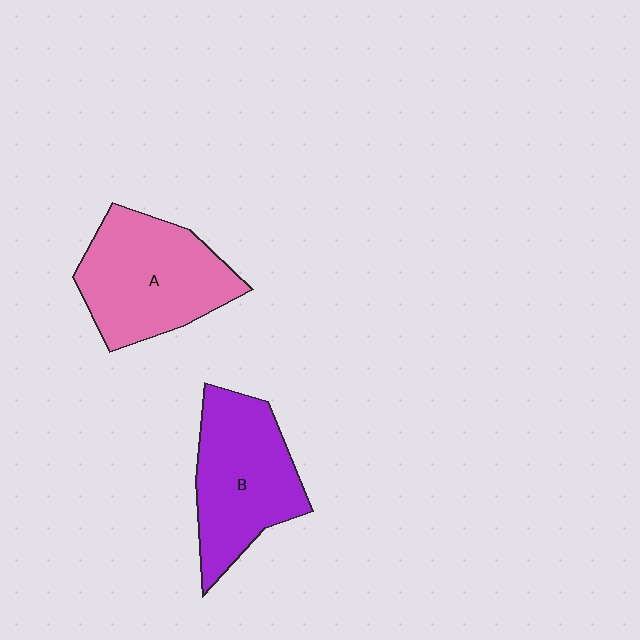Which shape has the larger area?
Shape A (pink).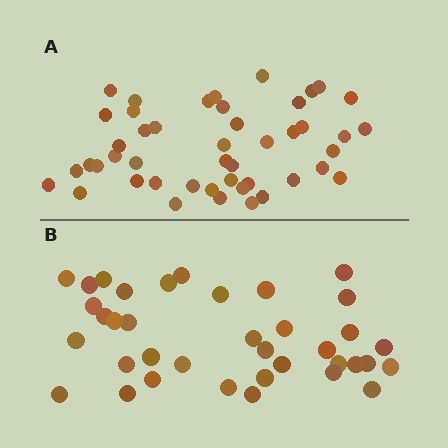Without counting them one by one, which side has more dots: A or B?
Region A (the top region) has more dots.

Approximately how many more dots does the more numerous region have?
Region A has roughly 8 or so more dots than region B.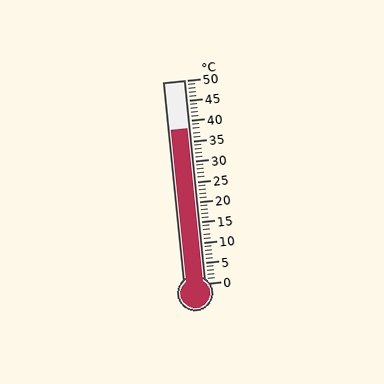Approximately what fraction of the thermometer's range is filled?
The thermometer is filled to approximately 75% of its range.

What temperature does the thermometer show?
The thermometer shows approximately 38°C.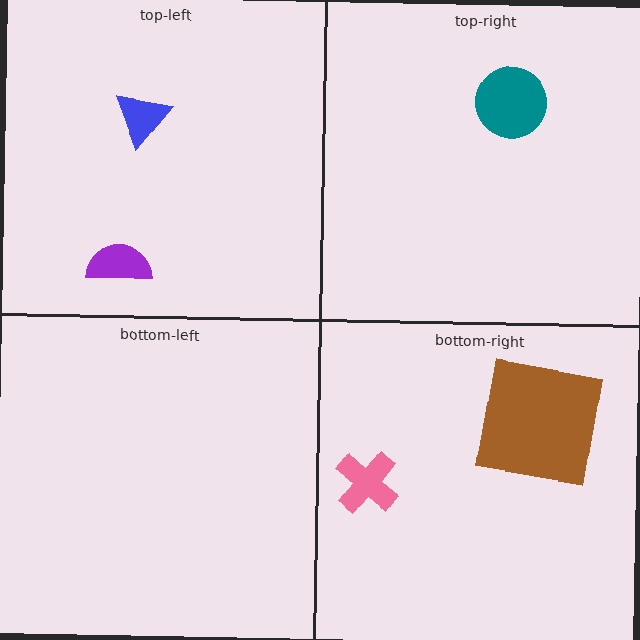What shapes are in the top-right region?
The teal circle.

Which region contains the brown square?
The bottom-right region.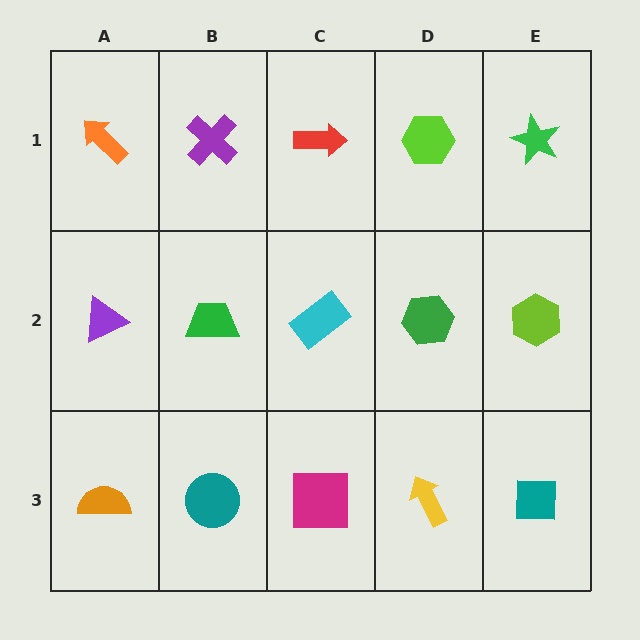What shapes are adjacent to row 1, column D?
A green hexagon (row 2, column D), a red arrow (row 1, column C), a green star (row 1, column E).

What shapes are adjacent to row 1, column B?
A green trapezoid (row 2, column B), an orange arrow (row 1, column A), a red arrow (row 1, column C).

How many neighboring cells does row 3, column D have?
3.